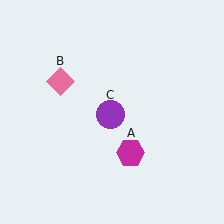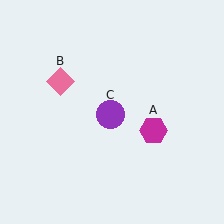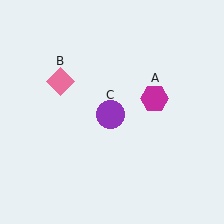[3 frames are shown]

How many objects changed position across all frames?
1 object changed position: magenta hexagon (object A).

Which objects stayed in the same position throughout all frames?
Pink diamond (object B) and purple circle (object C) remained stationary.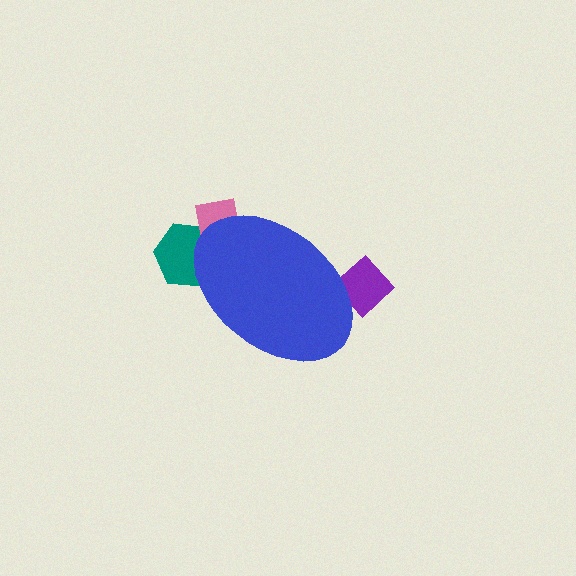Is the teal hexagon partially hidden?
Yes, the teal hexagon is partially hidden behind the blue ellipse.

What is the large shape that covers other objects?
A blue ellipse.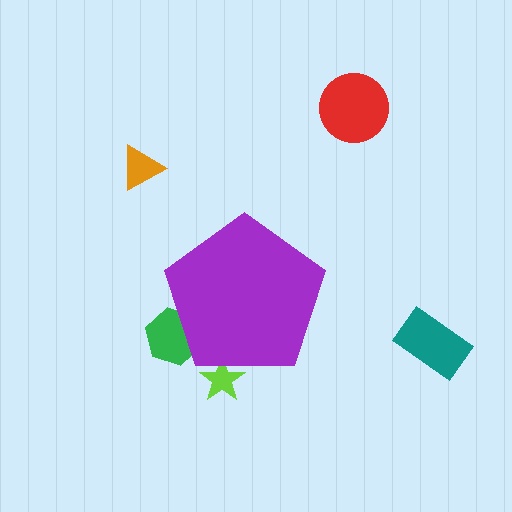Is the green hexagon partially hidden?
Yes, the green hexagon is partially hidden behind the purple pentagon.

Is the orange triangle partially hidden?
No, the orange triangle is fully visible.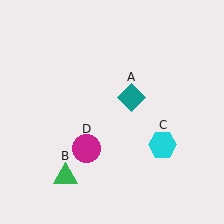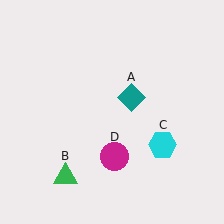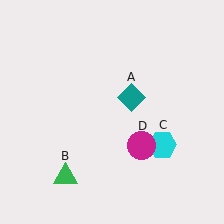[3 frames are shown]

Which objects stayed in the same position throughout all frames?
Teal diamond (object A) and green triangle (object B) and cyan hexagon (object C) remained stationary.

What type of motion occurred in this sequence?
The magenta circle (object D) rotated counterclockwise around the center of the scene.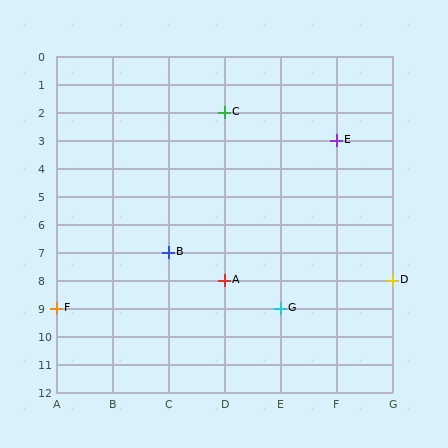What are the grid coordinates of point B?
Point B is at grid coordinates (C, 7).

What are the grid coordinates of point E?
Point E is at grid coordinates (F, 3).